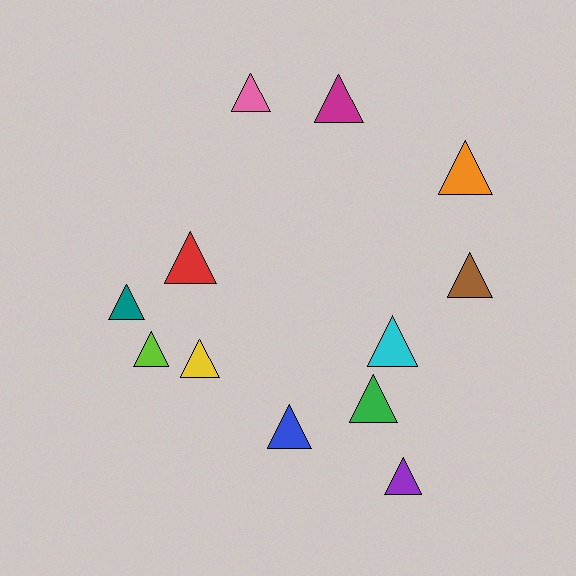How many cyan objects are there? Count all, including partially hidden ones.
There is 1 cyan object.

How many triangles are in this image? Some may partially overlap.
There are 12 triangles.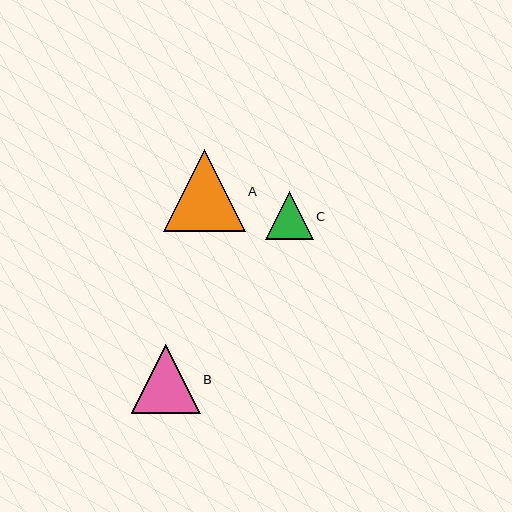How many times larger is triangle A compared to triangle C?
Triangle A is approximately 1.7 times the size of triangle C.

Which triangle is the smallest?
Triangle C is the smallest with a size of approximately 48 pixels.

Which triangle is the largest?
Triangle A is the largest with a size of approximately 81 pixels.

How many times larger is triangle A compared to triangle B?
Triangle A is approximately 1.2 times the size of triangle B.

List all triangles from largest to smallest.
From largest to smallest: A, B, C.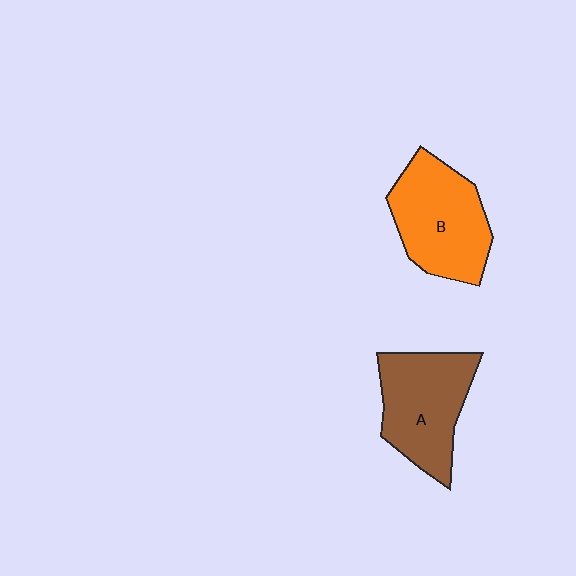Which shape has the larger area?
Shape B (orange).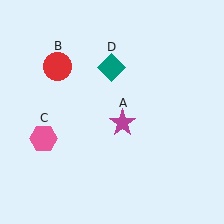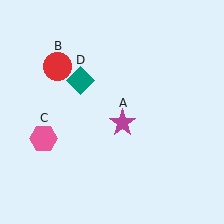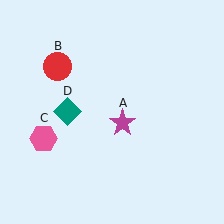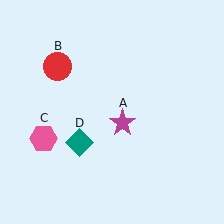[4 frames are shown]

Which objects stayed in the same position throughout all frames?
Magenta star (object A) and red circle (object B) and pink hexagon (object C) remained stationary.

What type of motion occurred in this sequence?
The teal diamond (object D) rotated counterclockwise around the center of the scene.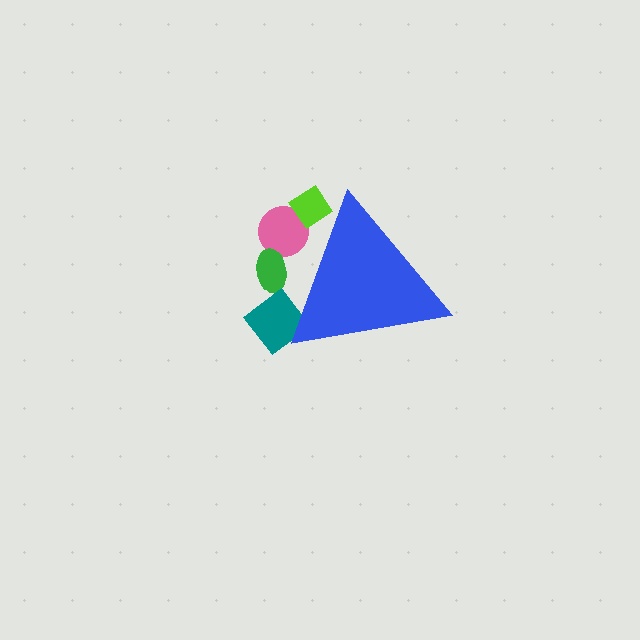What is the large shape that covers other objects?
A blue triangle.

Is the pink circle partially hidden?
Yes, the pink circle is partially hidden behind the blue triangle.